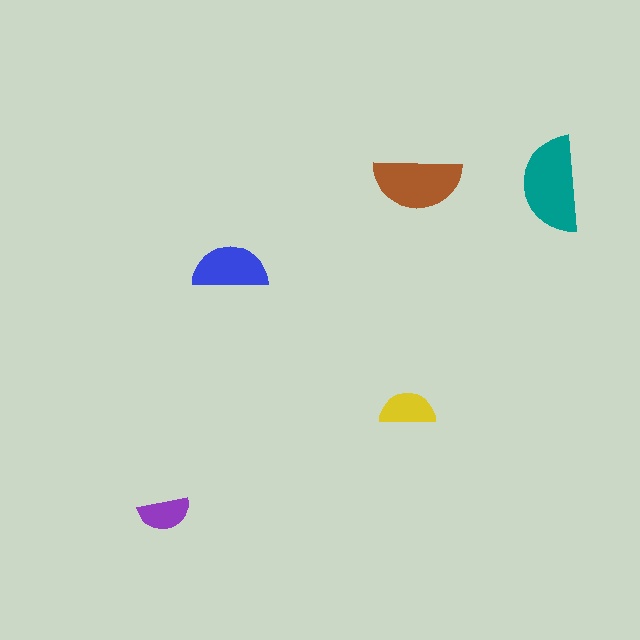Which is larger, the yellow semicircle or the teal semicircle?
The teal one.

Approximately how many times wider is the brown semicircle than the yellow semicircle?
About 1.5 times wider.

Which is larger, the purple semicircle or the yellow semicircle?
The yellow one.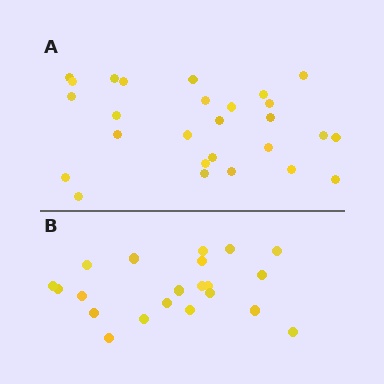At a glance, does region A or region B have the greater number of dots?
Region A (the top region) has more dots.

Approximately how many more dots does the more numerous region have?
Region A has about 6 more dots than region B.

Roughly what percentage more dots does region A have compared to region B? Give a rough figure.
About 30% more.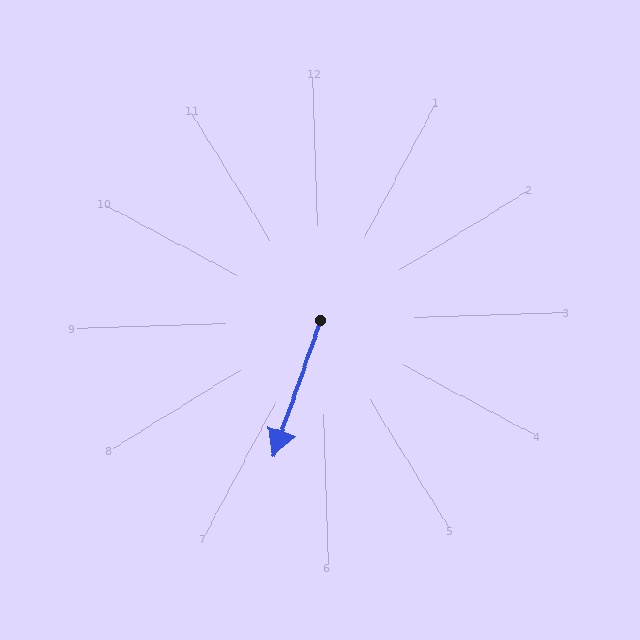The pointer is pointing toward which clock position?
Roughly 7 o'clock.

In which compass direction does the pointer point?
South.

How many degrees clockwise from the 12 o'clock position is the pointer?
Approximately 201 degrees.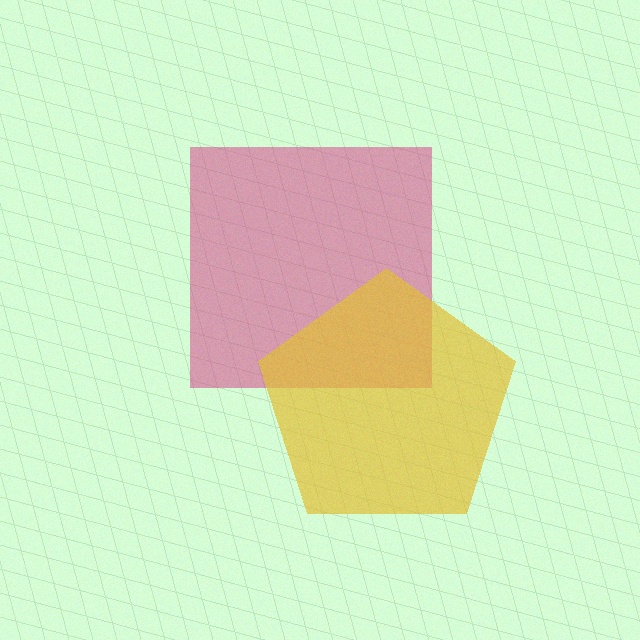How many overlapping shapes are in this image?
There are 2 overlapping shapes in the image.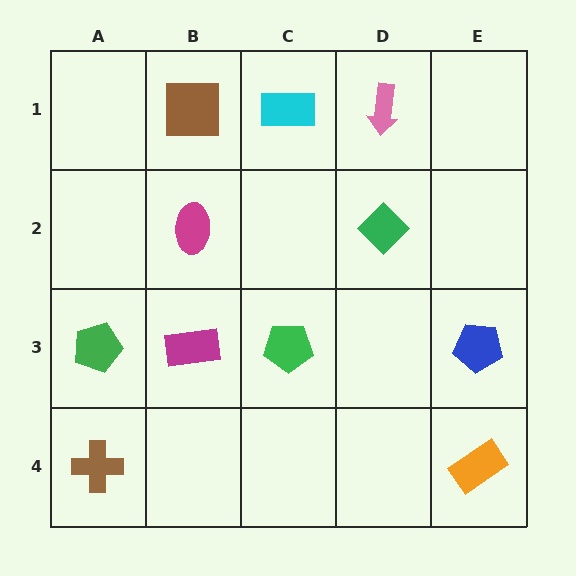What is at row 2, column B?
A magenta ellipse.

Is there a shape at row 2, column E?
No, that cell is empty.